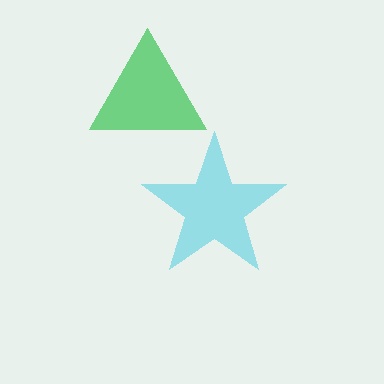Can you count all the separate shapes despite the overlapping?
Yes, there are 2 separate shapes.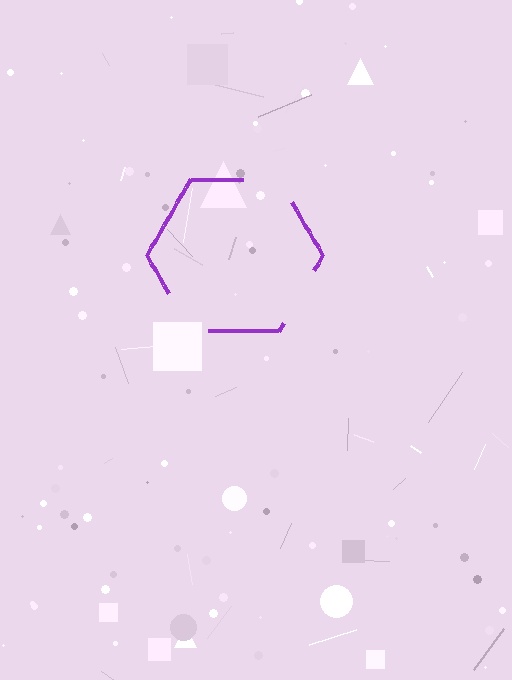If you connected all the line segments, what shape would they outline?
They would outline a hexagon.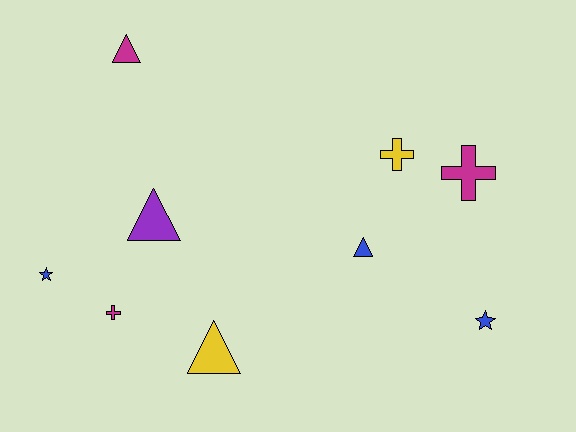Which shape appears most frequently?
Triangle, with 4 objects.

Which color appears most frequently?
Magenta, with 3 objects.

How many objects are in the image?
There are 9 objects.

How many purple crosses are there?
There are no purple crosses.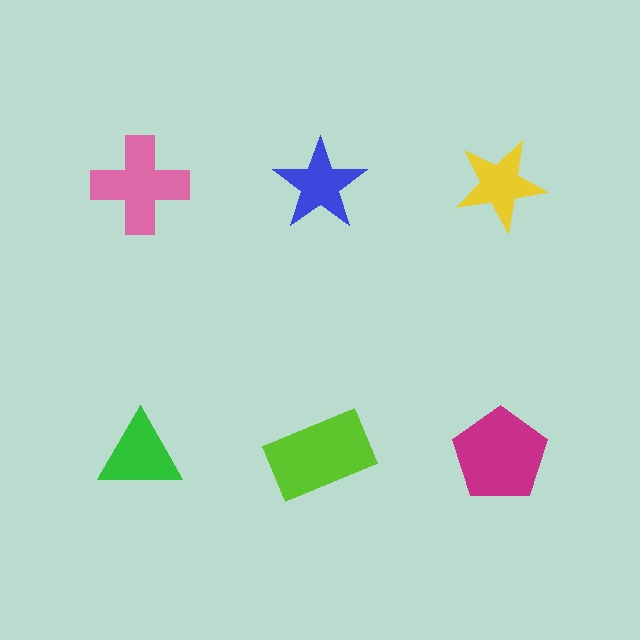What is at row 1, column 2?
A blue star.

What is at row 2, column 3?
A magenta pentagon.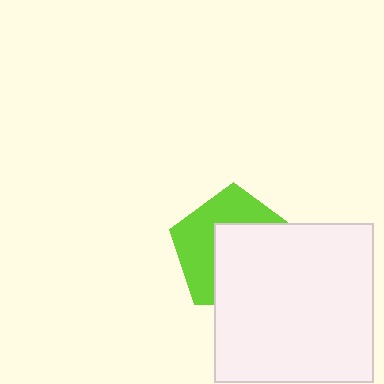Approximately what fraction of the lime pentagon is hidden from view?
Roughly 54% of the lime pentagon is hidden behind the white square.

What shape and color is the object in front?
The object in front is a white square.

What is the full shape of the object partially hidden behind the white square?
The partially hidden object is a lime pentagon.